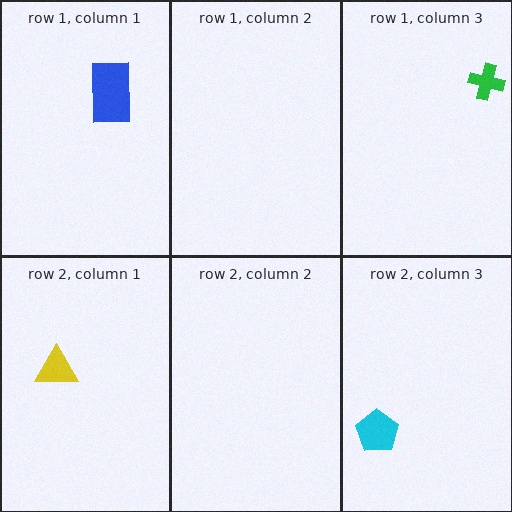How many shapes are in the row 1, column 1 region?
1.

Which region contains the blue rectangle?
The row 1, column 1 region.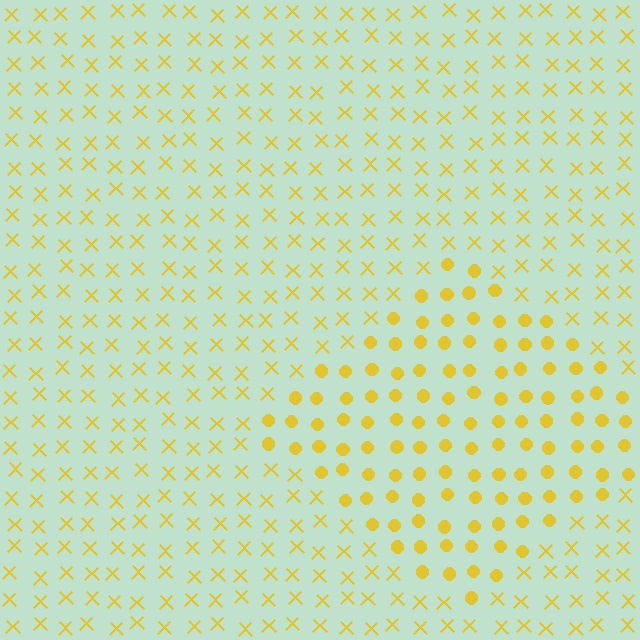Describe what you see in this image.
The image is filled with small yellow elements arranged in a uniform grid. A diamond-shaped region contains circles, while the surrounding area contains X marks. The boundary is defined purely by the change in element shape.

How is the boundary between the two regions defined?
The boundary is defined by a change in element shape: circles inside vs. X marks outside. All elements share the same color and spacing.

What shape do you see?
I see a diamond.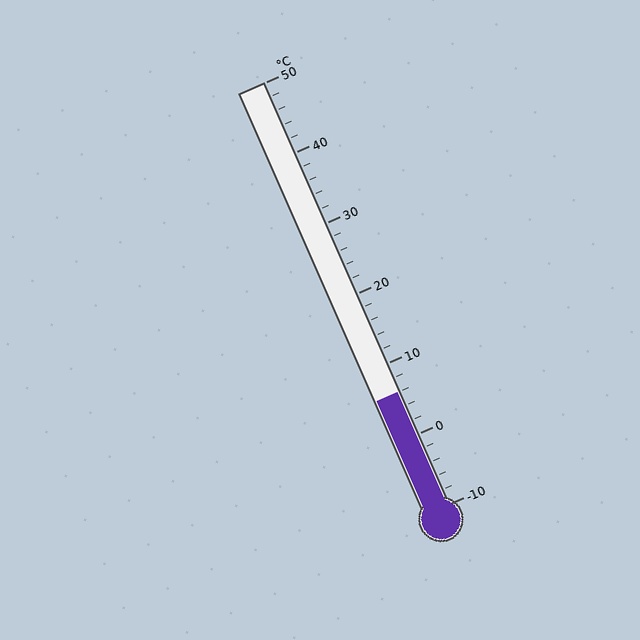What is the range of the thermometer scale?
The thermometer scale ranges from -10°C to 50°C.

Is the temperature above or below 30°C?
The temperature is below 30°C.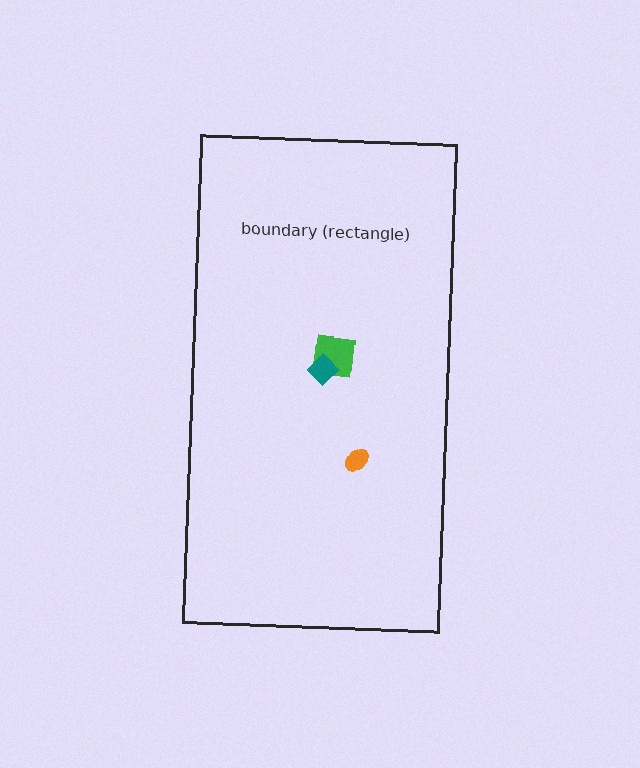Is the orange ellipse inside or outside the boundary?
Inside.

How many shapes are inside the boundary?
3 inside, 0 outside.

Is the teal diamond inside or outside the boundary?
Inside.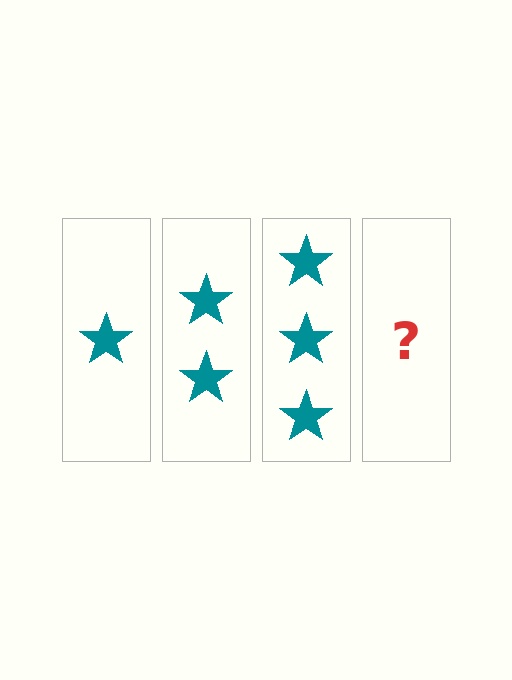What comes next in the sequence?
The next element should be 4 stars.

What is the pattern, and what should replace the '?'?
The pattern is that each step adds one more star. The '?' should be 4 stars.